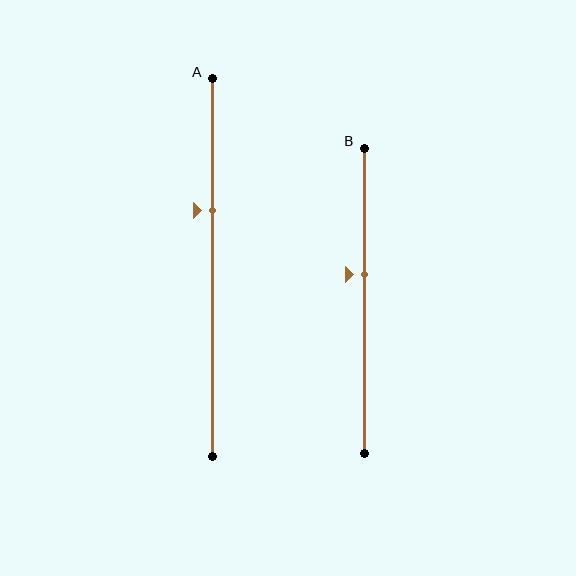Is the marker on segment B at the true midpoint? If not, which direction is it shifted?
No, the marker on segment B is shifted upward by about 9% of the segment length.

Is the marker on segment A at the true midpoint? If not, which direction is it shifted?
No, the marker on segment A is shifted upward by about 15% of the segment length.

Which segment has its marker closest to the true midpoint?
Segment B has its marker closest to the true midpoint.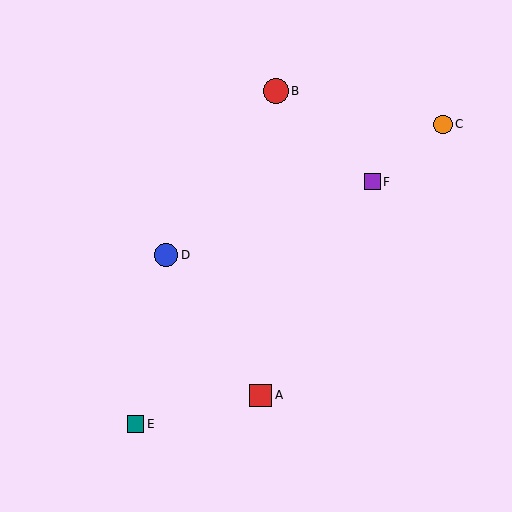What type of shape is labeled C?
Shape C is an orange circle.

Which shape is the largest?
The red circle (labeled B) is the largest.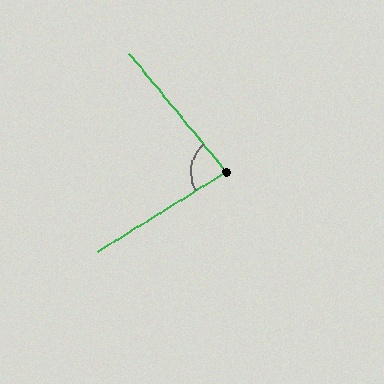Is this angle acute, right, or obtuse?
It is acute.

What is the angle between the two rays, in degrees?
Approximately 82 degrees.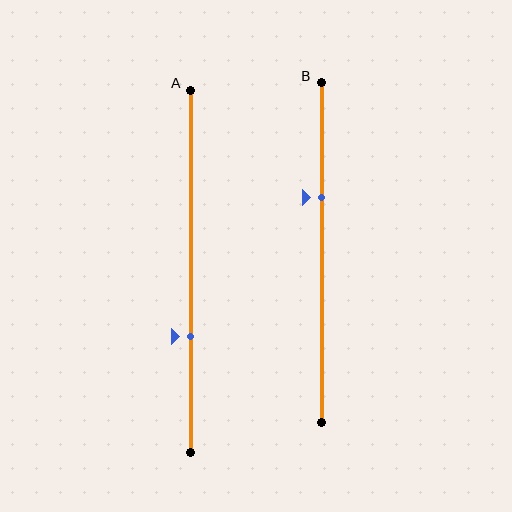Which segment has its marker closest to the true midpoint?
Segment B has its marker closest to the true midpoint.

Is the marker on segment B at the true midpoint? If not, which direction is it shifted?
No, the marker on segment B is shifted upward by about 16% of the segment length.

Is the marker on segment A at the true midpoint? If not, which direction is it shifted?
No, the marker on segment A is shifted downward by about 18% of the segment length.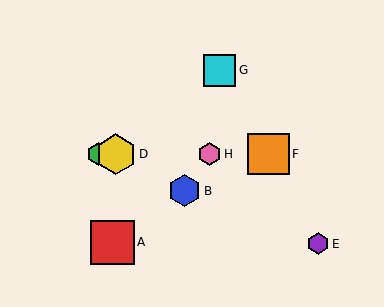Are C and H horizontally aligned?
Yes, both are at y≈154.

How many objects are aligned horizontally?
4 objects (C, D, F, H) are aligned horizontally.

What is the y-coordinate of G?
Object G is at y≈70.